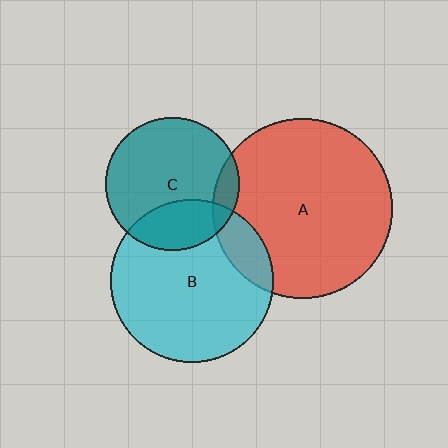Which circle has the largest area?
Circle A (red).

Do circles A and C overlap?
Yes.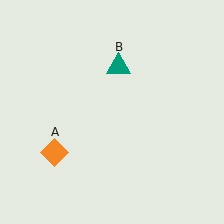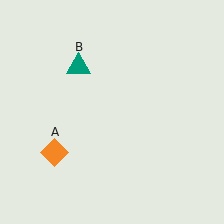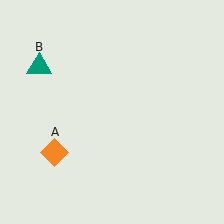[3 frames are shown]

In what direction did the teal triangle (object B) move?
The teal triangle (object B) moved left.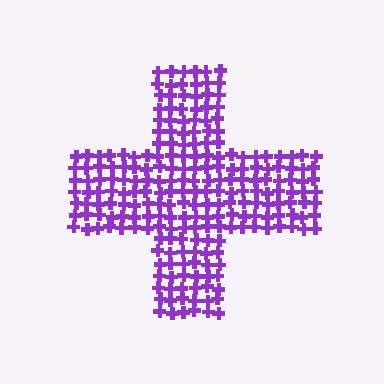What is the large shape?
The large shape is a cross.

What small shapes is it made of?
It is made of small crosses.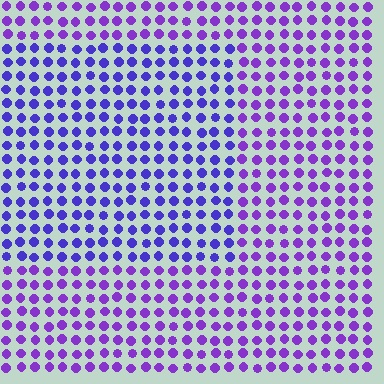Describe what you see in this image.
The image is filled with small purple elements in a uniform arrangement. A rectangle-shaped region is visible where the elements are tinted to a slightly different hue, forming a subtle color boundary.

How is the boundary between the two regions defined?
The boundary is defined purely by a slight shift in hue (about 25 degrees). Spacing, size, and orientation are identical on both sides.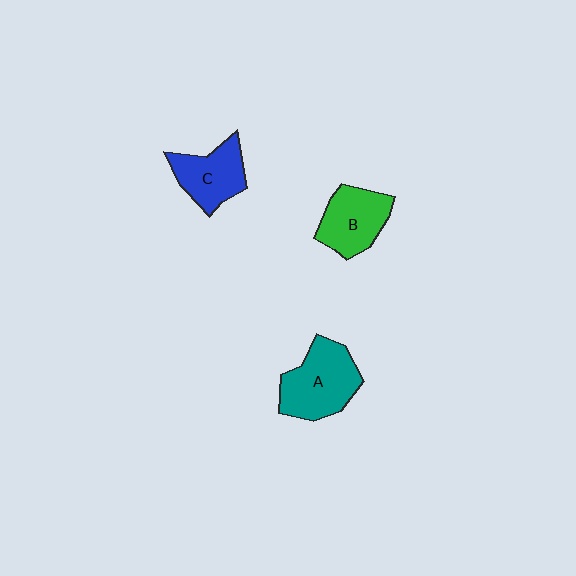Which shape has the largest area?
Shape A (teal).